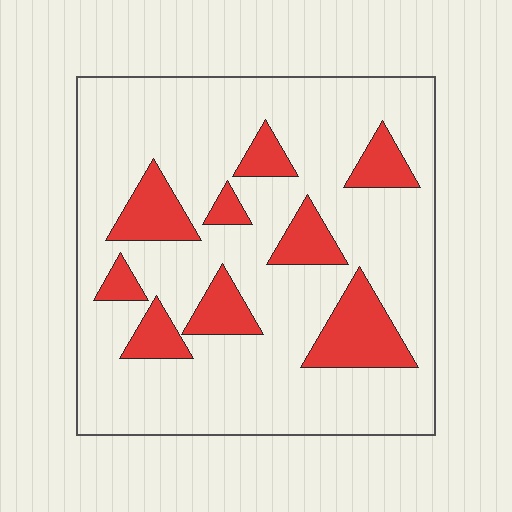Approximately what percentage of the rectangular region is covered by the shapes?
Approximately 20%.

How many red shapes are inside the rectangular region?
9.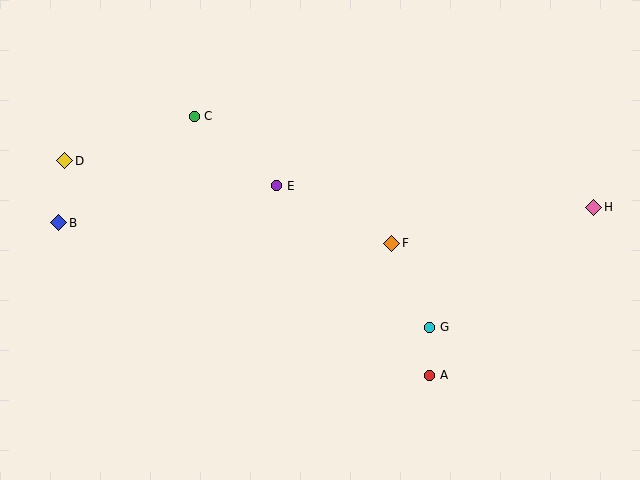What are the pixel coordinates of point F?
Point F is at (392, 243).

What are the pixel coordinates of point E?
Point E is at (277, 186).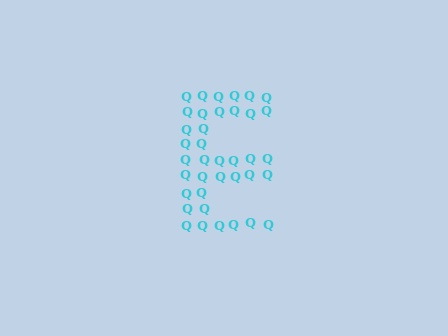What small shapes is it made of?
It is made of small letter Q's.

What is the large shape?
The large shape is the letter E.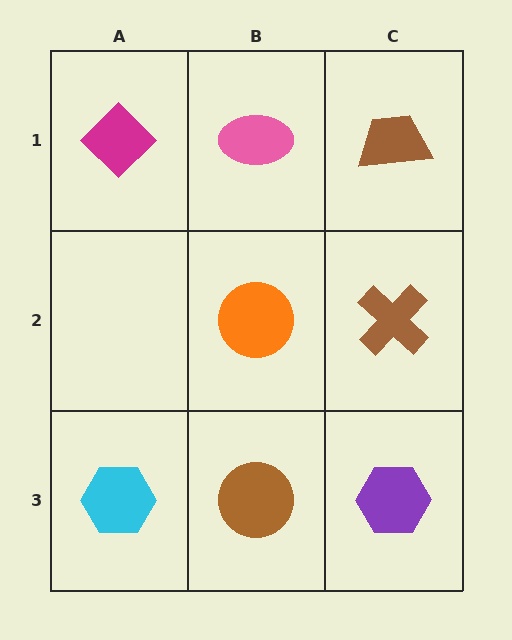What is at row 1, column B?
A pink ellipse.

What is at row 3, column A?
A cyan hexagon.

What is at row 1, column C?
A brown trapezoid.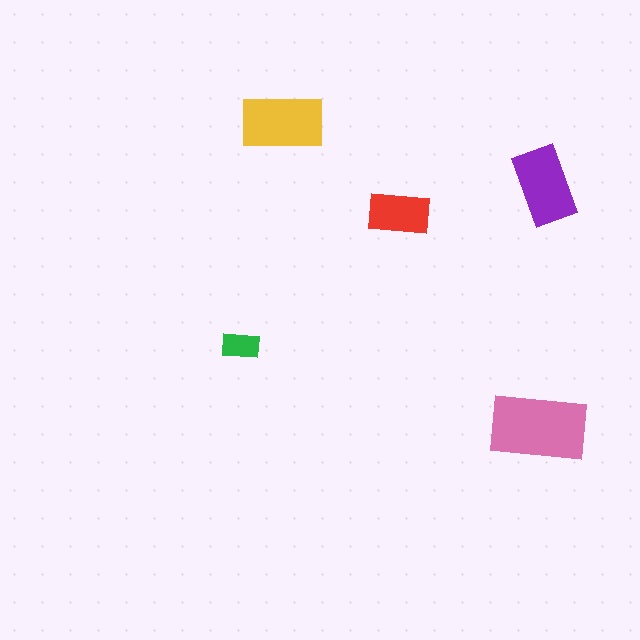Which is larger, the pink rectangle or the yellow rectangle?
The pink one.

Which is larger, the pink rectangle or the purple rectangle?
The pink one.